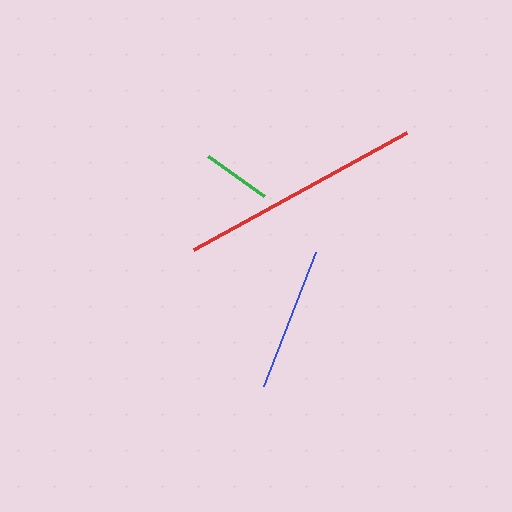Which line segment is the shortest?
The green line is the shortest at approximately 69 pixels.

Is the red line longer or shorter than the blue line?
The red line is longer than the blue line.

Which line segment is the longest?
The red line is the longest at approximately 243 pixels.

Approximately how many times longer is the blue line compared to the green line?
The blue line is approximately 2.1 times the length of the green line.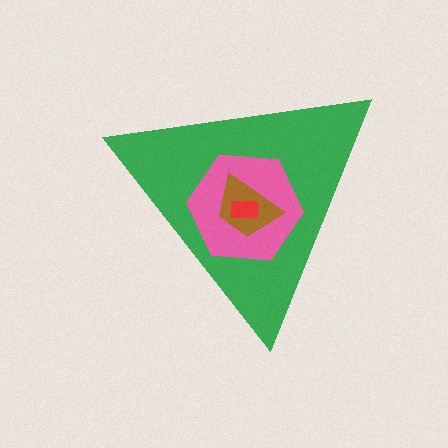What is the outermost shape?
The green triangle.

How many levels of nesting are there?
4.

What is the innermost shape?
The red rectangle.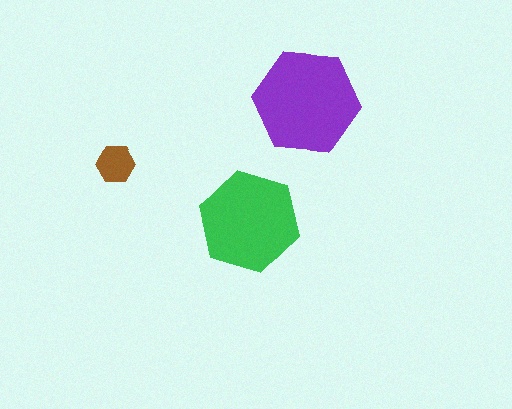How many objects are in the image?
There are 3 objects in the image.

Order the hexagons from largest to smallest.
the purple one, the green one, the brown one.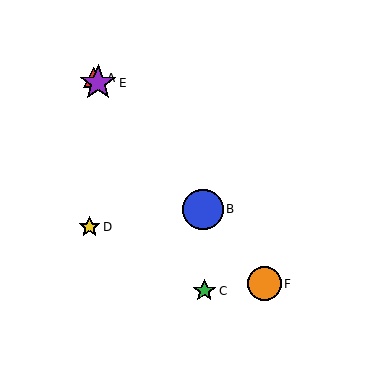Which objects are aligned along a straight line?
Objects A, B, E, F are aligned along a straight line.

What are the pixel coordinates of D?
Object D is at (90, 227).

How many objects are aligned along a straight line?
4 objects (A, B, E, F) are aligned along a straight line.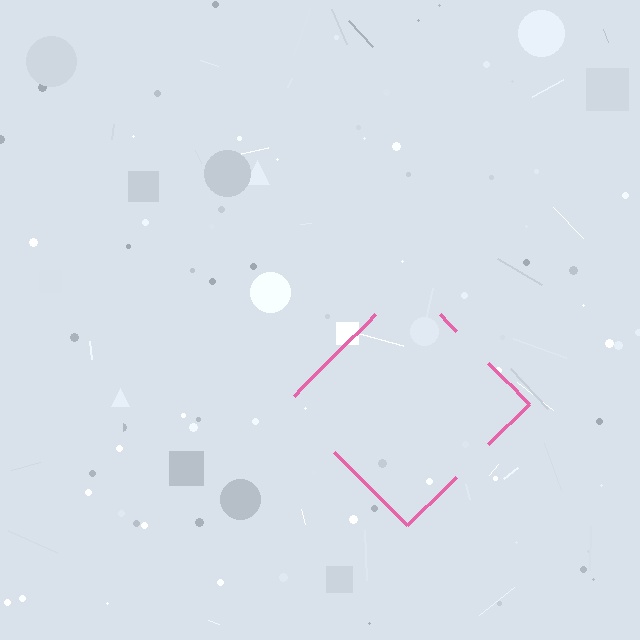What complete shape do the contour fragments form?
The contour fragments form a diamond.